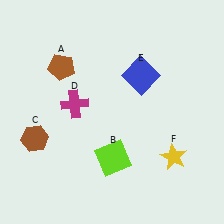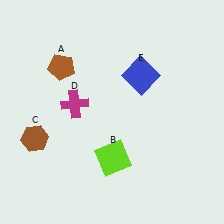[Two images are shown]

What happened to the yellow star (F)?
The yellow star (F) was removed in Image 2. It was in the bottom-right area of Image 1.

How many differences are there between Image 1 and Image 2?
There is 1 difference between the two images.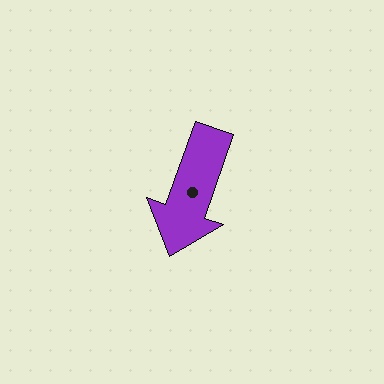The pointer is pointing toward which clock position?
Roughly 7 o'clock.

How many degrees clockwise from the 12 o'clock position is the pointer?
Approximately 199 degrees.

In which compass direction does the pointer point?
South.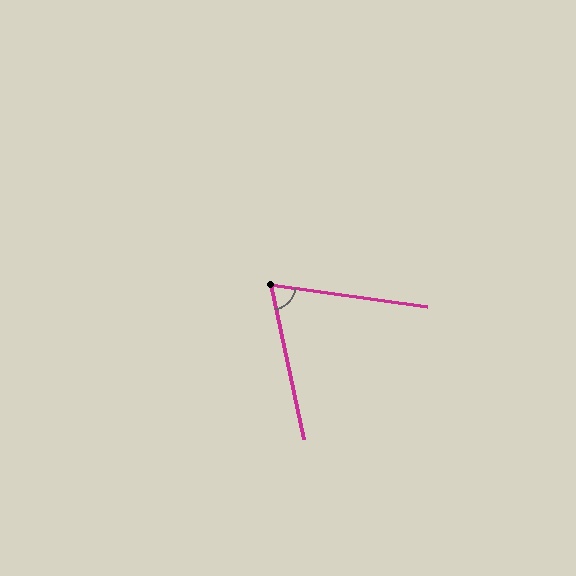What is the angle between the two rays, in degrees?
Approximately 70 degrees.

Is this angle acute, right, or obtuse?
It is acute.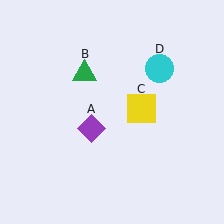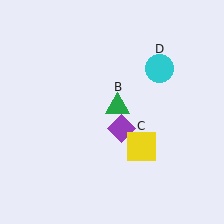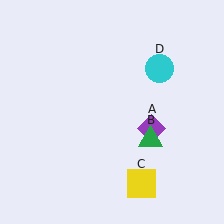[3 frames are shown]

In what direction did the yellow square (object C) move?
The yellow square (object C) moved down.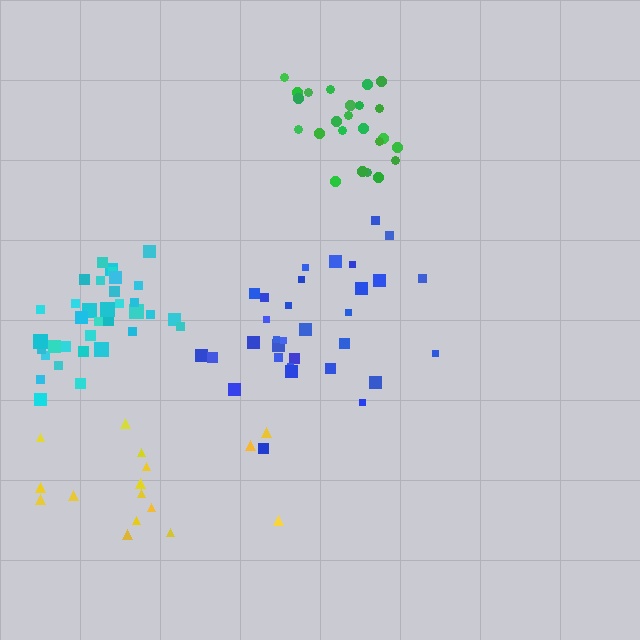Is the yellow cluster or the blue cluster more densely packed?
Blue.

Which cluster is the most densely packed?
Cyan.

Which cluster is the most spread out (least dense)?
Yellow.